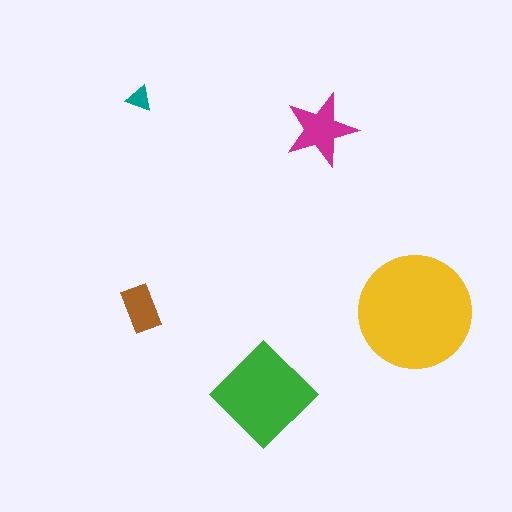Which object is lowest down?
The green diamond is bottommost.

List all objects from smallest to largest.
The teal triangle, the brown rectangle, the magenta star, the green diamond, the yellow circle.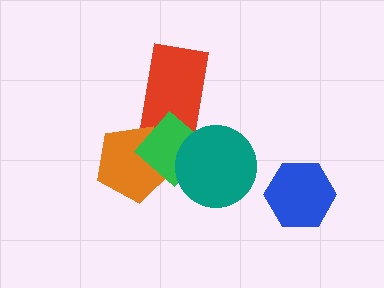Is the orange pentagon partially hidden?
Yes, it is partially covered by another shape.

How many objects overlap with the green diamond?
3 objects overlap with the green diamond.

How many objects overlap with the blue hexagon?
0 objects overlap with the blue hexagon.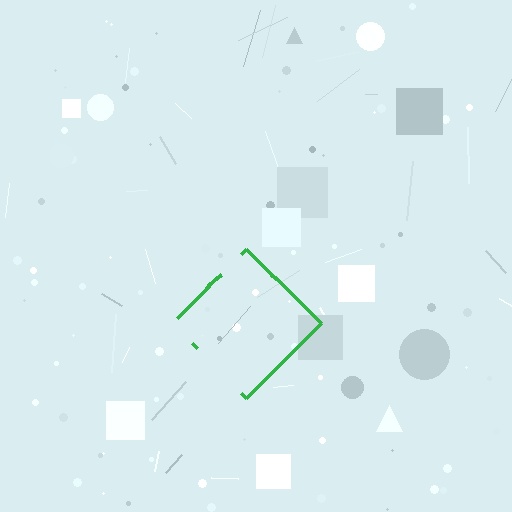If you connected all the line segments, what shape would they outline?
They would outline a diamond.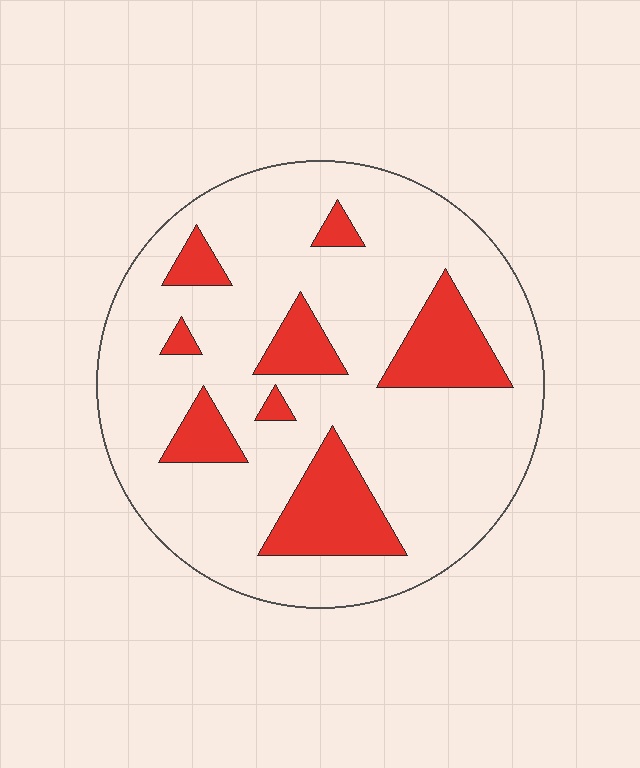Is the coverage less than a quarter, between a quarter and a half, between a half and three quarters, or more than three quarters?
Less than a quarter.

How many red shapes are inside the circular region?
8.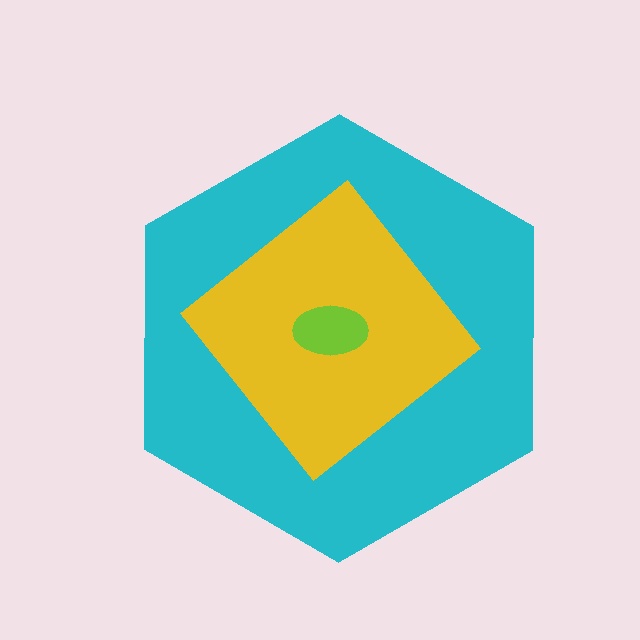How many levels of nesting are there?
3.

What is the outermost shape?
The cyan hexagon.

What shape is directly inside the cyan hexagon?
The yellow diamond.